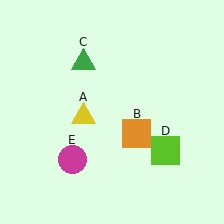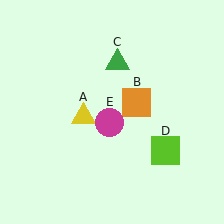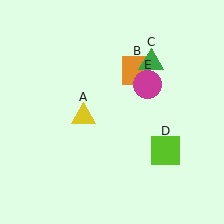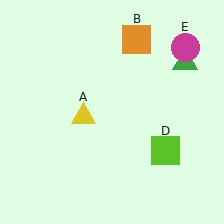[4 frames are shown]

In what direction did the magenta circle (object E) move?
The magenta circle (object E) moved up and to the right.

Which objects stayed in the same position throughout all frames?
Yellow triangle (object A) and lime square (object D) remained stationary.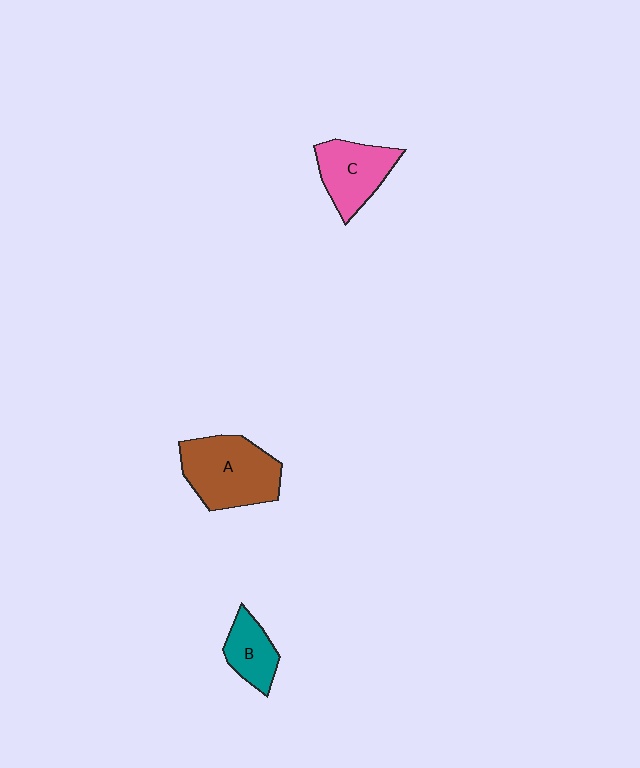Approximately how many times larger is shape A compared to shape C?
Approximately 1.4 times.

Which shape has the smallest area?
Shape B (teal).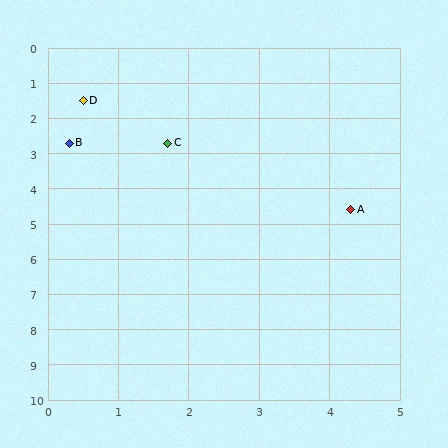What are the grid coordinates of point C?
Point C is at approximately (1.7, 2.7).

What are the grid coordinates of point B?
Point B is at approximately (0.3, 2.7).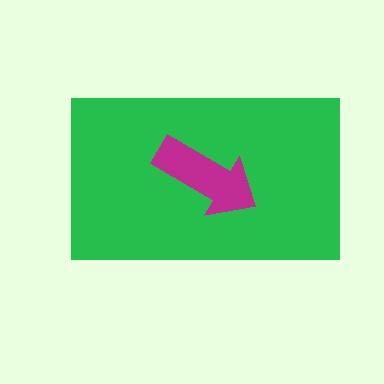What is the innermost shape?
The magenta arrow.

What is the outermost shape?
The green rectangle.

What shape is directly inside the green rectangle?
The magenta arrow.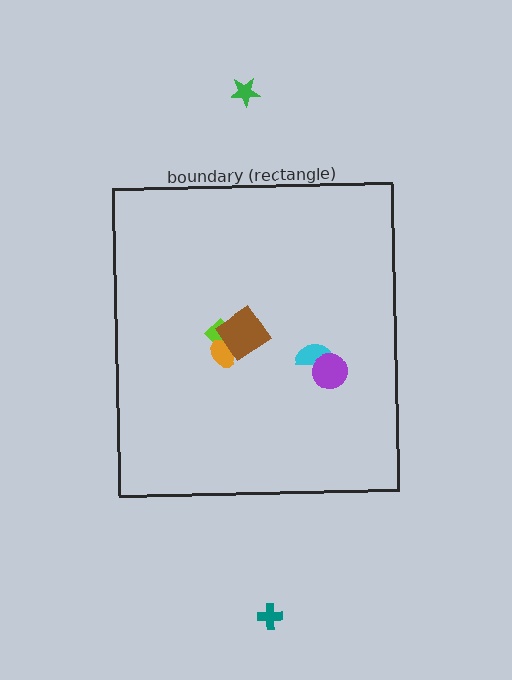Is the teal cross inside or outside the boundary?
Outside.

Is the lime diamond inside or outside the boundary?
Inside.